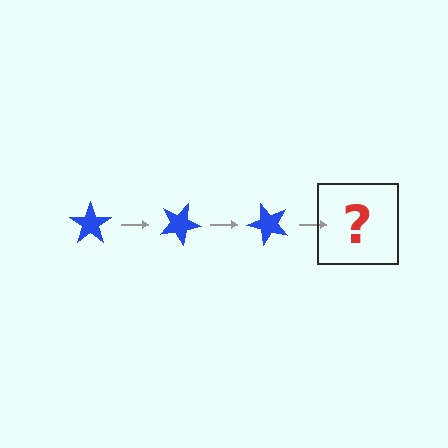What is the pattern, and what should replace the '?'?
The pattern is that the star rotates 25 degrees each step. The '?' should be a blue star rotated 75 degrees.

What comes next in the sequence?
The next element should be a blue star rotated 75 degrees.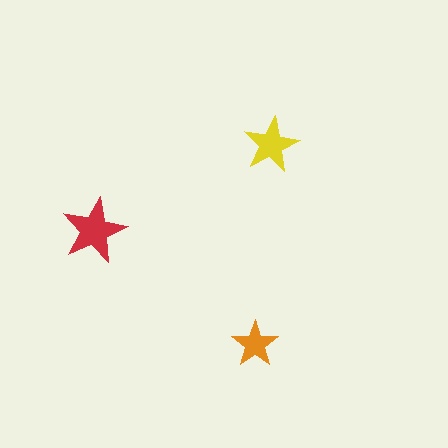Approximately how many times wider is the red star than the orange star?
About 1.5 times wider.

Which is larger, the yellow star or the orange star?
The yellow one.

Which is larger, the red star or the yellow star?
The red one.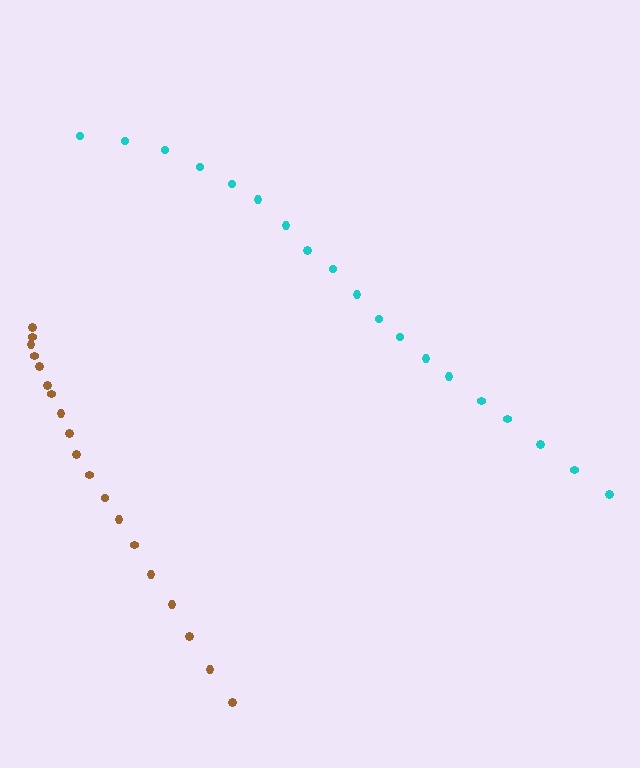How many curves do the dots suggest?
There are 2 distinct paths.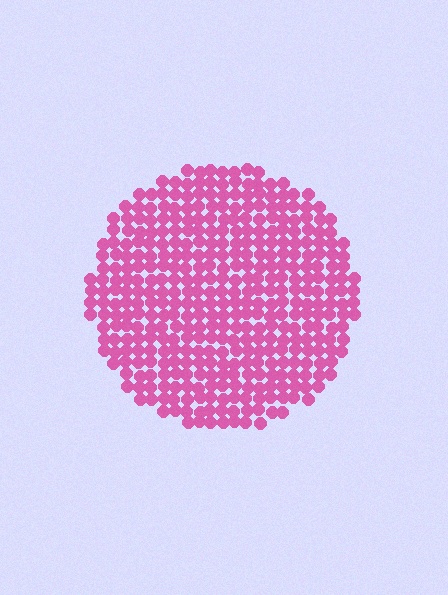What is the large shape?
The large shape is a circle.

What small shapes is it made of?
It is made of small circles.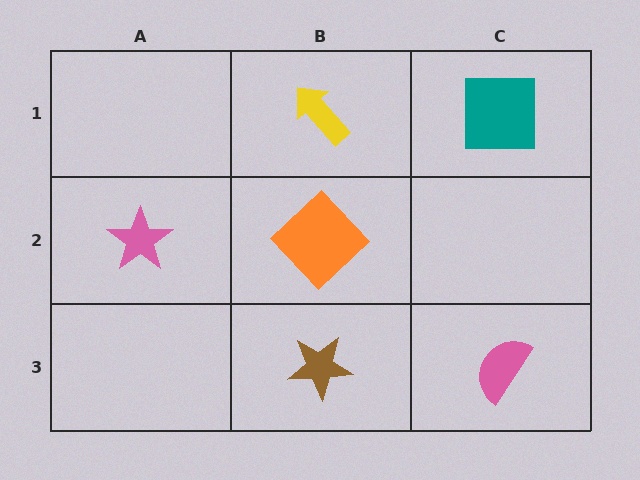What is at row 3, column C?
A pink semicircle.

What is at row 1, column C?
A teal square.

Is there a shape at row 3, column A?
No, that cell is empty.